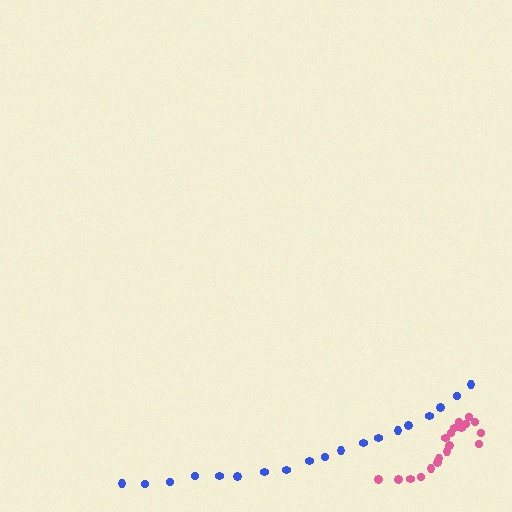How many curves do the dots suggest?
There are 2 distinct paths.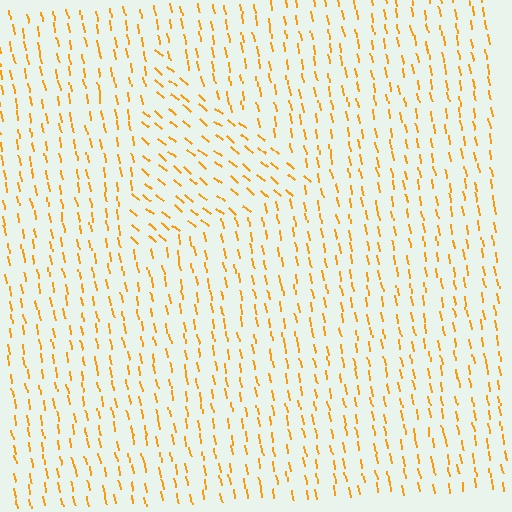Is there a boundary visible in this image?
Yes, there is a texture boundary formed by a change in line orientation.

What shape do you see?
I see a triangle.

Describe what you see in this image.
The image is filled with small orange line segments. A triangle region in the image has lines oriented differently from the surrounding lines, creating a visible texture boundary.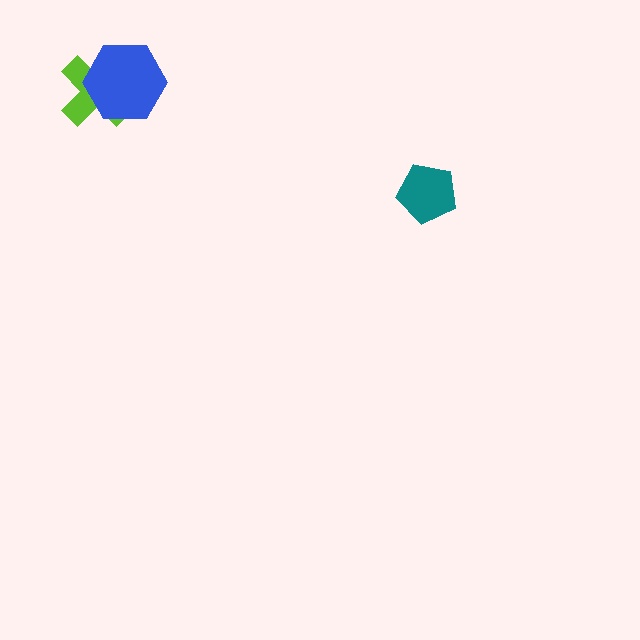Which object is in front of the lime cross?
The blue hexagon is in front of the lime cross.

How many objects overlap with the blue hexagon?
1 object overlaps with the blue hexagon.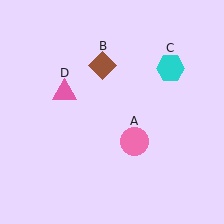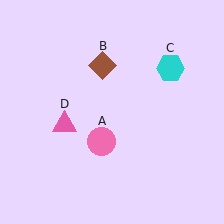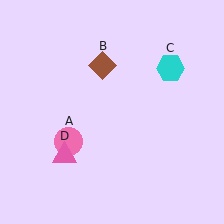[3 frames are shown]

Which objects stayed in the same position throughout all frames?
Brown diamond (object B) and cyan hexagon (object C) remained stationary.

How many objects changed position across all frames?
2 objects changed position: pink circle (object A), pink triangle (object D).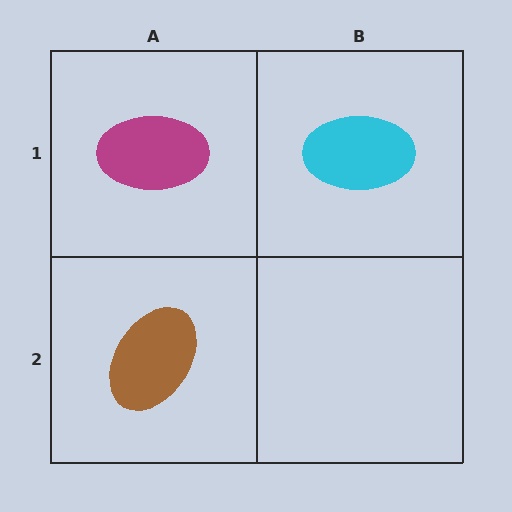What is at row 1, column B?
A cyan ellipse.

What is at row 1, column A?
A magenta ellipse.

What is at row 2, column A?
A brown ellipse.